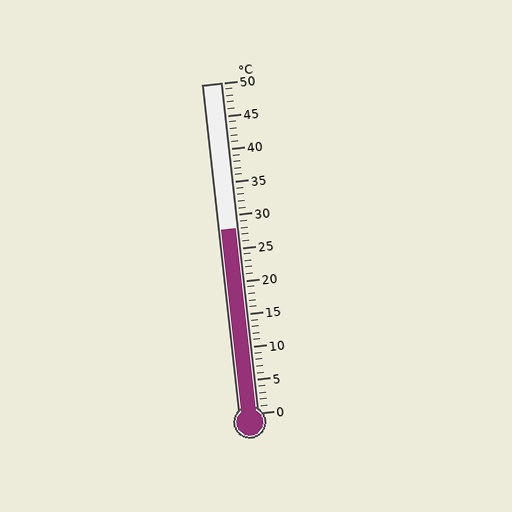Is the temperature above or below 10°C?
The temperature is above 10°C.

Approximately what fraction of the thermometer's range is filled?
The thermometer is filled to approximately 55% of its range.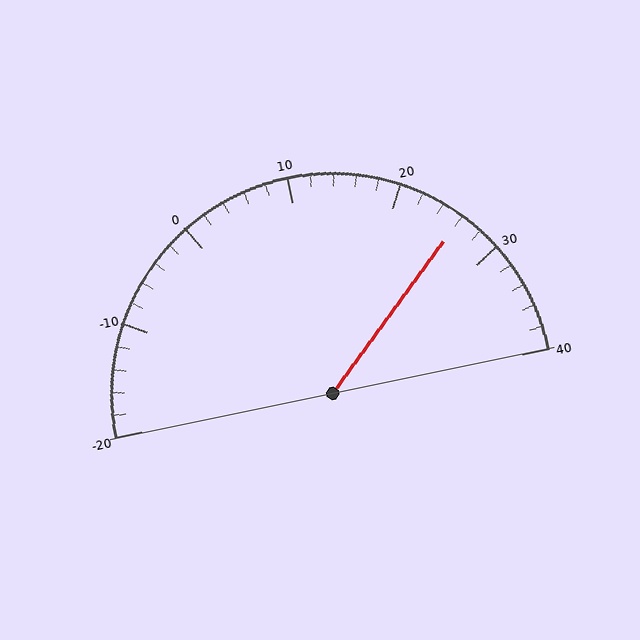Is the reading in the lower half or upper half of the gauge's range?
The reading is in the upper half of the range (-20 to 40).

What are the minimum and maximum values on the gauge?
The gauge ranges from -20 to 40.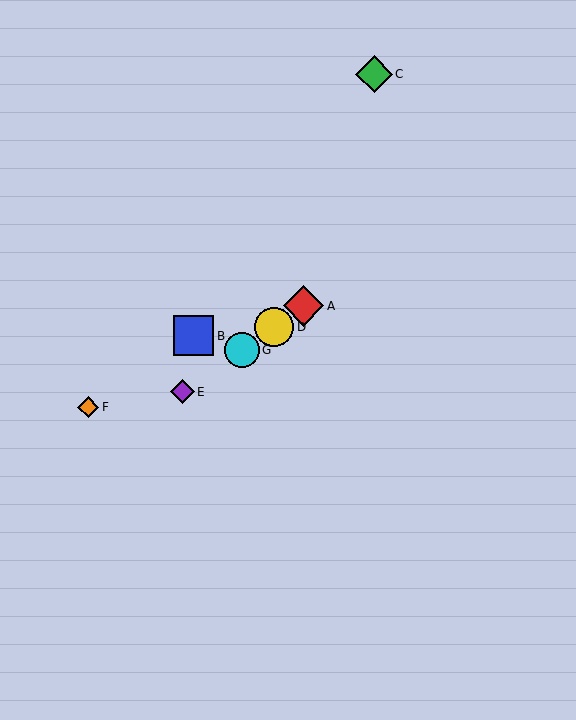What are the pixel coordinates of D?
Object D is at (274, 327).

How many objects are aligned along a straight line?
4 objects (A, D, E, G) are aligned along a straight line.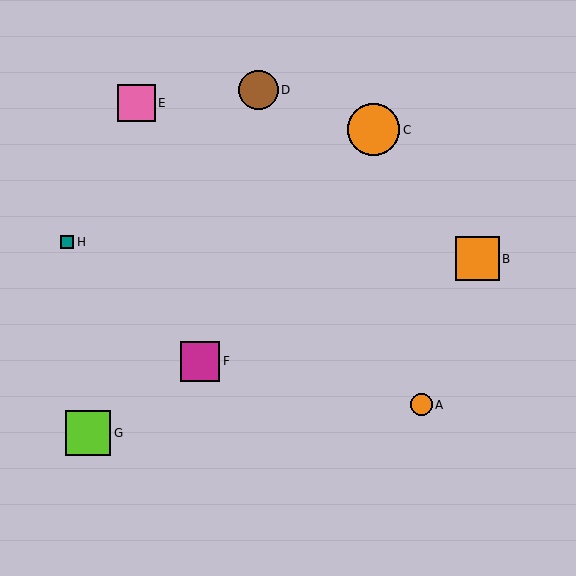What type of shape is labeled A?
Shape A is an orange circle.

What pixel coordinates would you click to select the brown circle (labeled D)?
Click at (259, 90) to select the brown circle D.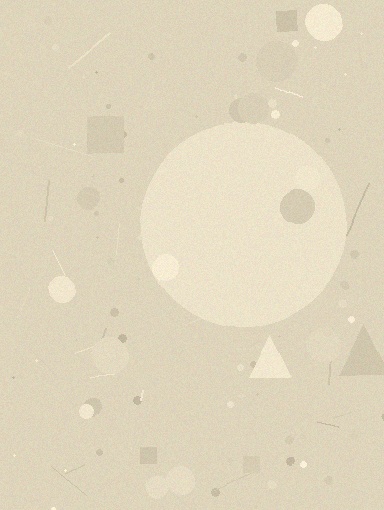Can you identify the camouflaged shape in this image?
The camouflaged shape is a circle.